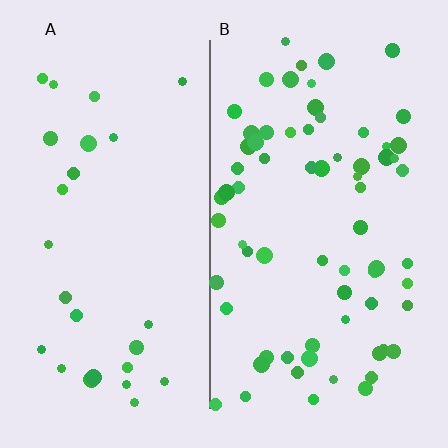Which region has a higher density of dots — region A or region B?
B (the right).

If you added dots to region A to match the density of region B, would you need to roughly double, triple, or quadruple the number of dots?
Approximately triple.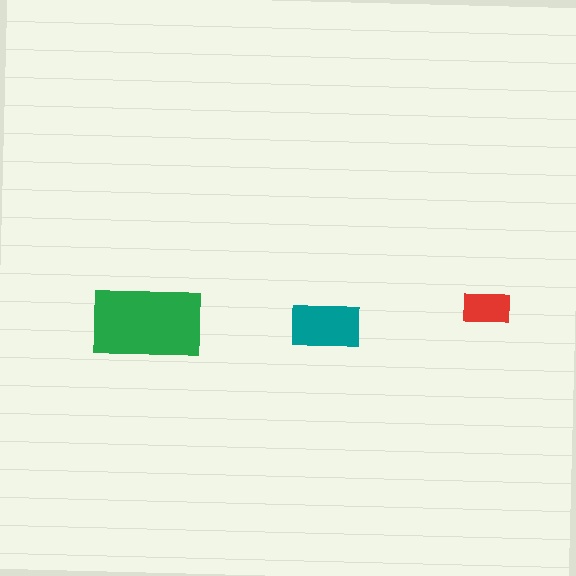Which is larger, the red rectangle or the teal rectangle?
The teal one.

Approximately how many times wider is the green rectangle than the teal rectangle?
About 1.5 times wider.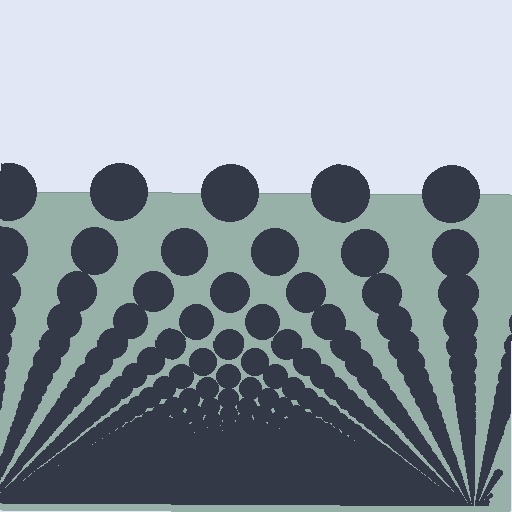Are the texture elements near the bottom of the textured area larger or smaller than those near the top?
Smaller. The gradient is inverted — elements near the bottom are smaller and denser.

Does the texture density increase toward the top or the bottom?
Density increases toward the bottom.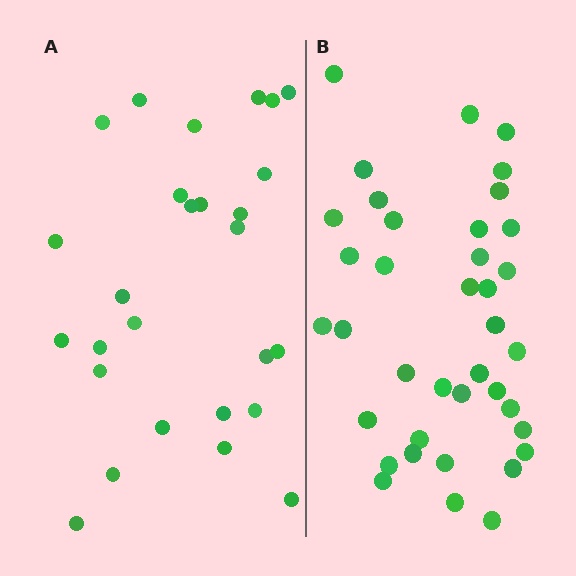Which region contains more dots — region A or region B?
Region B (the right region) has more dots.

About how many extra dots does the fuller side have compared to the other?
Region B has roughly 12 or so more dots than region A.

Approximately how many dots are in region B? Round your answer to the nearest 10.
About 40 dots. (The exact count is 38, which rounds to 40.)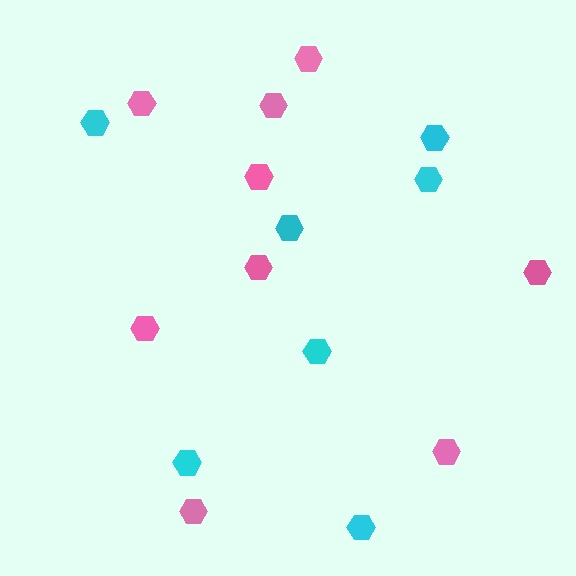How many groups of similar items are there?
There are 2 groups: one group of pink hexagons (9) and one group of cyan hexagons (7).